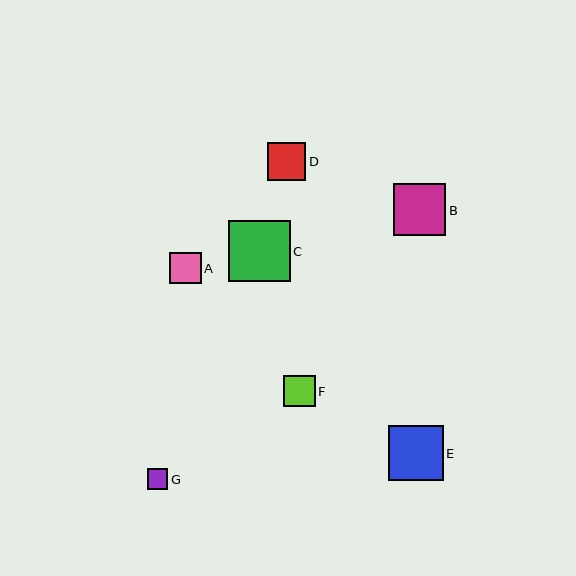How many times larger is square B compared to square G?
Square B is approximately 2.6 times the size of square G.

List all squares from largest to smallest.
From largest to smallest: C, E, B, D, F, A, G.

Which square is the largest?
Square C is the largest with a size of approximately 62 pixels.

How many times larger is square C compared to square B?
Square C is approximately 1.2 times the size of square B.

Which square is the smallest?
Square G is the smallest with a size of approximately 20 pixels.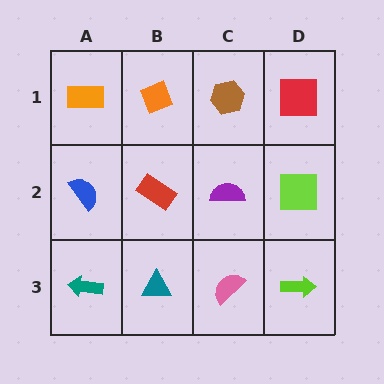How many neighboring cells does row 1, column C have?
3.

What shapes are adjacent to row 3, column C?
A purple semicircle (row 2, column C), a teal triangle (row 3, column B), a lime arrow (row 3, column D).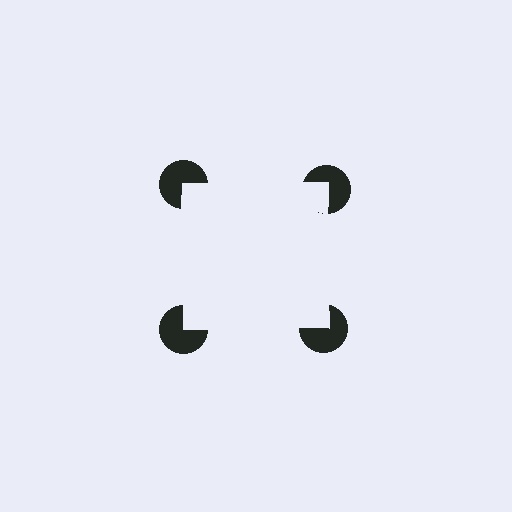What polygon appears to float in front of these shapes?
An illusory square — its edges are inferred from the aligned wedge cuts in the pac-man discs, not physically drawn.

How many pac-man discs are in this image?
There are 4 — one at each vertex of the illusory square.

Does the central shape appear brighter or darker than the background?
It typically appears slightly brighter than the background, even though no actual brightness change is drawn.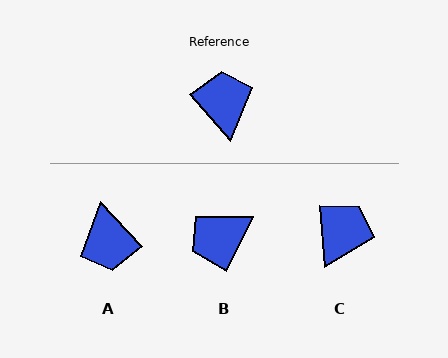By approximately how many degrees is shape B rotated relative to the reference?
Approximately 112 degrees counter-clockwise.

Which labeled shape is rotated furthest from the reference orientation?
A, about 178 degrees away.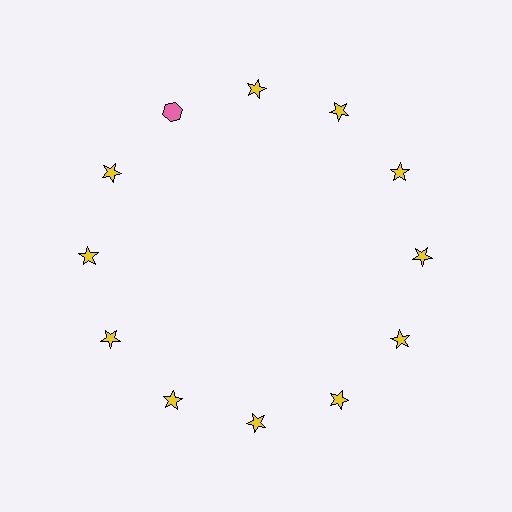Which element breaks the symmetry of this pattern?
The pink hexagon at roughly the 11 o'clock position breaks the symmetry. All other shapes are yellow stars.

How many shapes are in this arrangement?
There are 12 shapes arranged in a ring pattern.